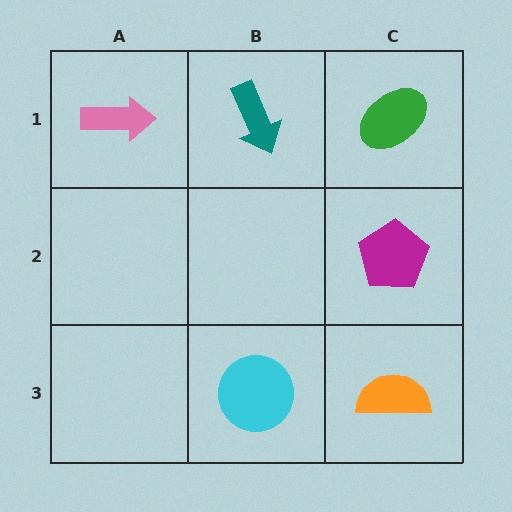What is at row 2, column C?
A magenta pentagon.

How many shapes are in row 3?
2 shapes.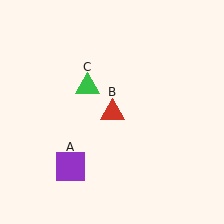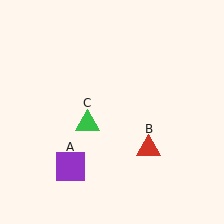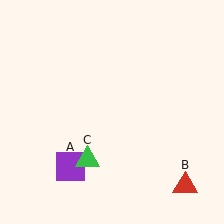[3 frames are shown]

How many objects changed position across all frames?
2 objects changed position: red triangle (object B), green triangle (object C).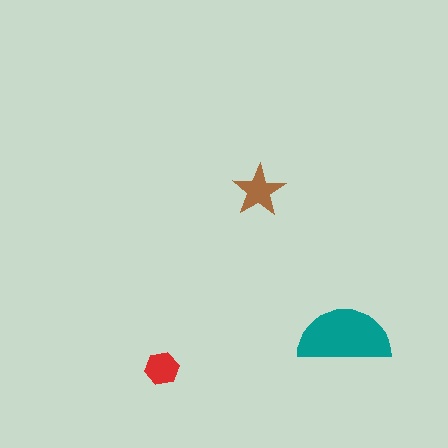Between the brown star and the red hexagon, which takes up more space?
The brown star.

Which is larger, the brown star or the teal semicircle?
The teal semicircle.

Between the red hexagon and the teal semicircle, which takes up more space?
The teal semicircle.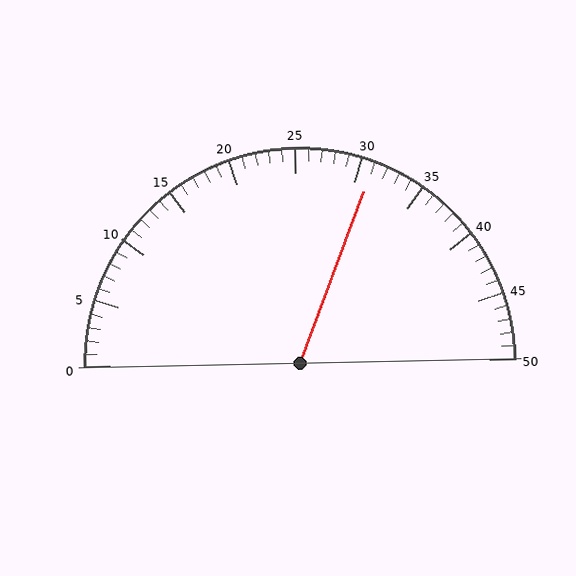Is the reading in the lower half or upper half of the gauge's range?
The reading is in the upper half of the range (0 to 50).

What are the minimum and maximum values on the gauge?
The gauge ranges from 0 to 50.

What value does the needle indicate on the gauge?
The needle indicates approximately 31.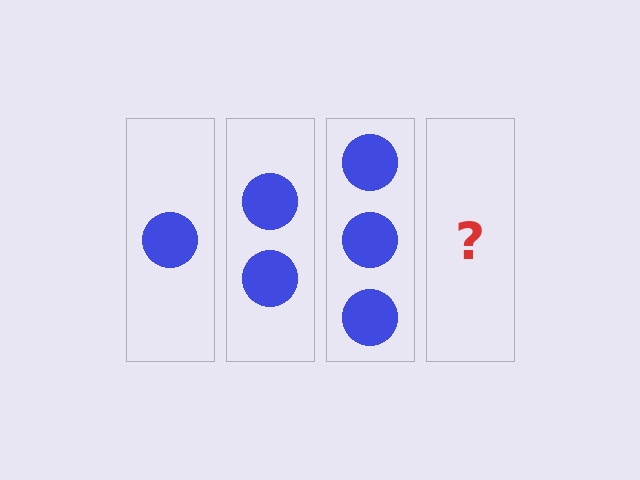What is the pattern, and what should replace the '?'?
The pattern is that each step adds one more circle. The '?' should be 4 circles.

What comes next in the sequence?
The next element should be 4 circles.